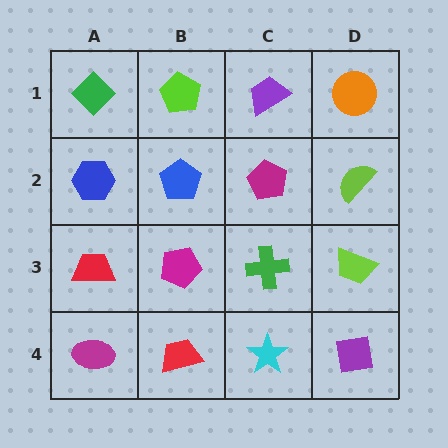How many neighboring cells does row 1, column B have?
3.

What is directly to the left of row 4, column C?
A red trapezoid.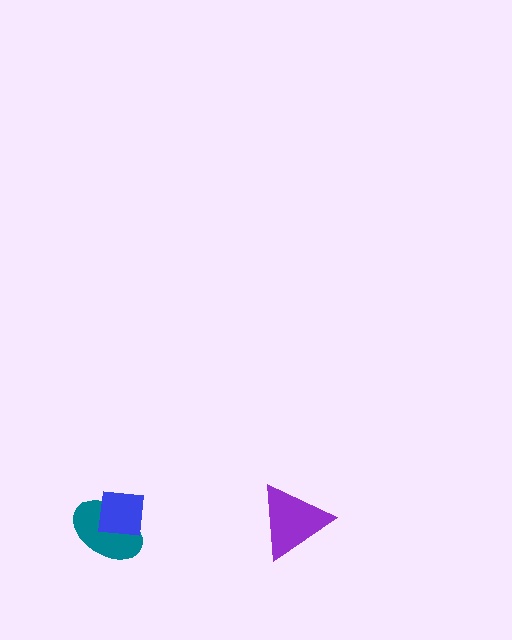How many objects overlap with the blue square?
1 object overlaps with the blue square.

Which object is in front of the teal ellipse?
The blue square is in front of the teal ellipse.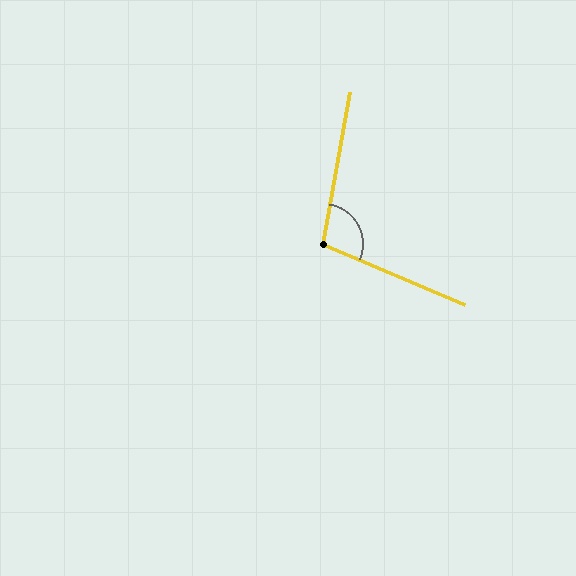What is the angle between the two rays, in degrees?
Approximately 103 degrees.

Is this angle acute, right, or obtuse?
It is obtuse.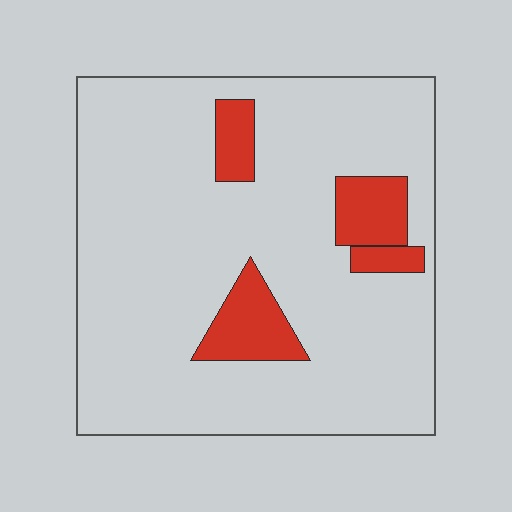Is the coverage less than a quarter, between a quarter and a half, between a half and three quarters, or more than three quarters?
Less than a quarter.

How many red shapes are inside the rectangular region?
4.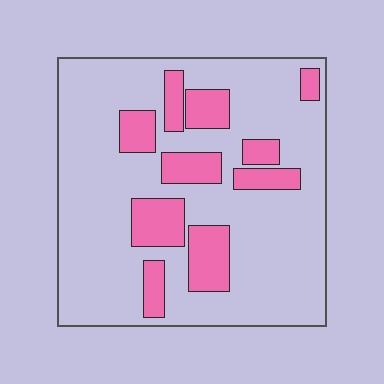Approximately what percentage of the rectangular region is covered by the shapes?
Approximately 25%.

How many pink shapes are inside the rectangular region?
10.